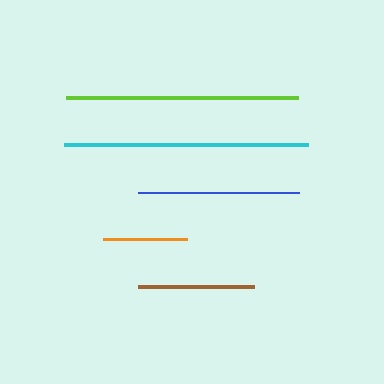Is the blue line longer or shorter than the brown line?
The blue line is longer than the brown line.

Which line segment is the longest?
The cyan line is the longest at approximately 244 pixels.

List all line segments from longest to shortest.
From longest to shortest: cyan, lime, blue, brown, orange.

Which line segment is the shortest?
The orange line is the shortest at approximately 84 pixels.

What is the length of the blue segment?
The blue segment is approximately 161 pixels long.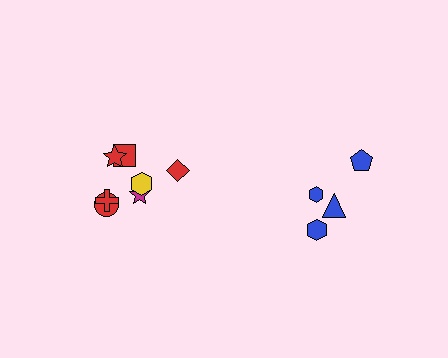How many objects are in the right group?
There are 4 objects.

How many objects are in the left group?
There are 7 objects.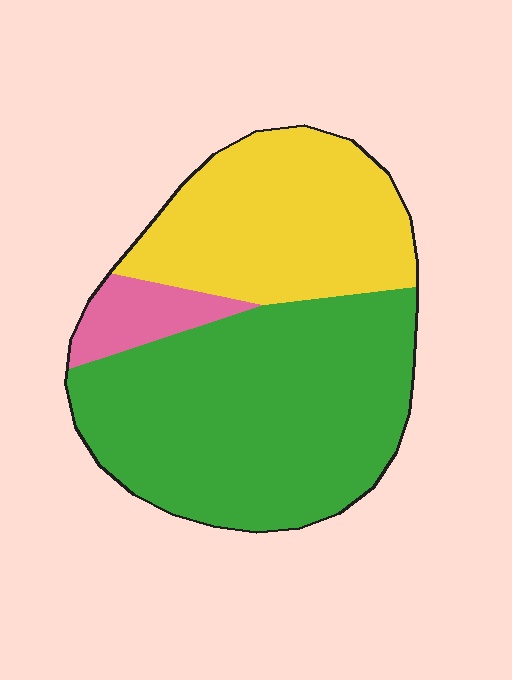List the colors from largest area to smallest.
From largest to smallest: green, yellow, pink.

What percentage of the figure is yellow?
Yellow covers 35% of the figure.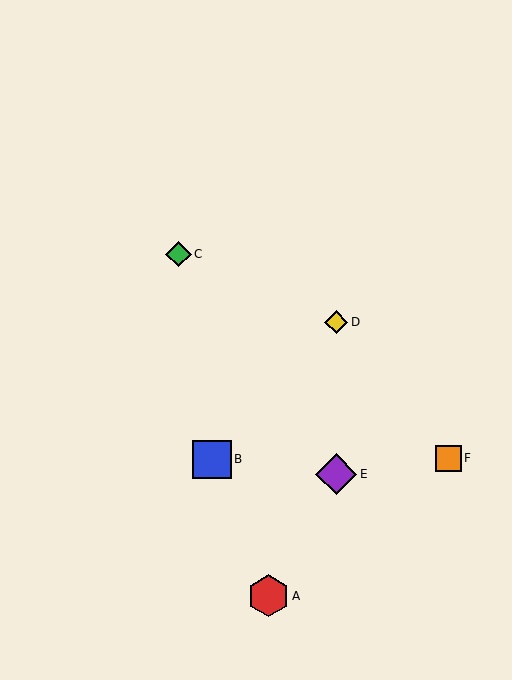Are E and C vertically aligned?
No, E is at x≈336 and C is at x≈178.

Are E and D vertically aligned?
Yes, both are at x≈336.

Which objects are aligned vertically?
Objects D, E are aligned vertically.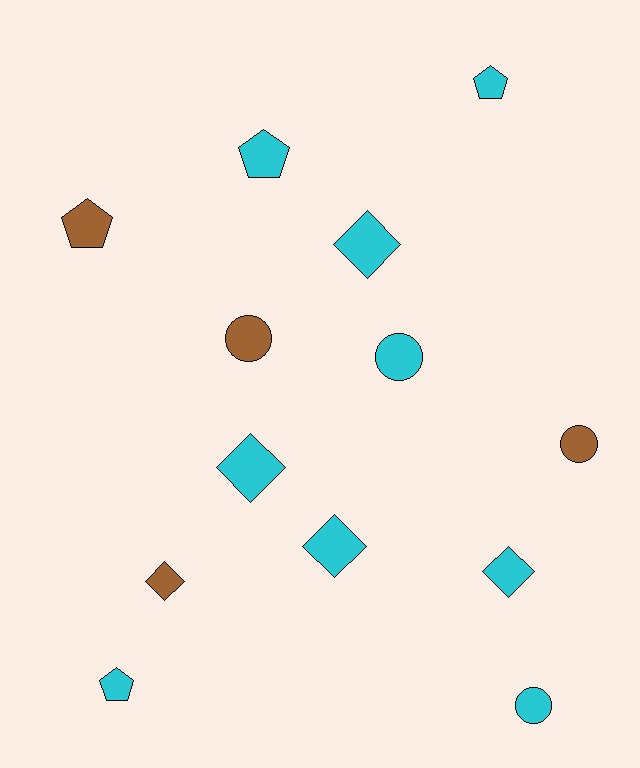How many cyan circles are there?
There are 2 cyan circles.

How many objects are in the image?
There are 13 objects.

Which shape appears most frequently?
Diamond, with 5 objects.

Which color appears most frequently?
Cyan, with 9 objects.